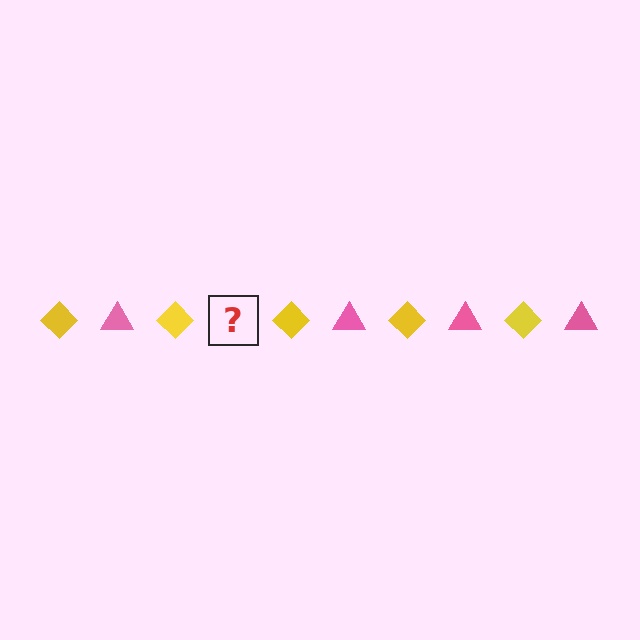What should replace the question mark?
The question mark should be replaced with a pink triangle.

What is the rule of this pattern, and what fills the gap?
The rule is that the pattern alternates between yellow diamond and pink triangle. The gap should be filled with a pink triangle.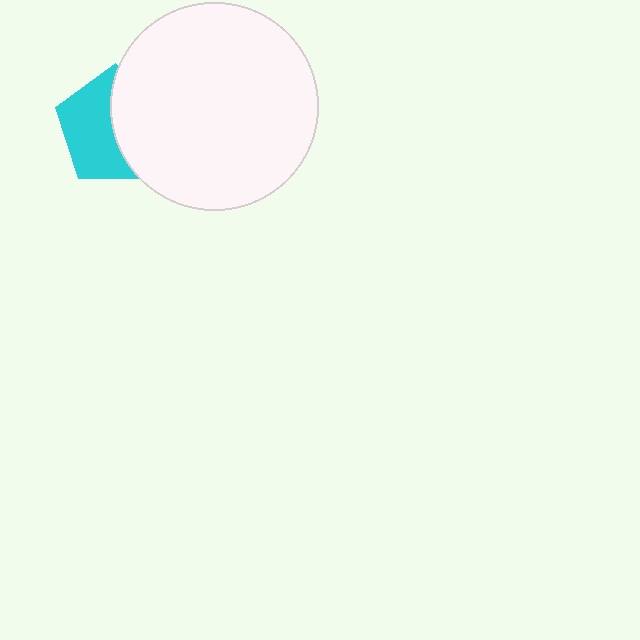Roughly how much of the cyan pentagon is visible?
About half of it is visible (roughly 52%).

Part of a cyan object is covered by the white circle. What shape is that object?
It is a pentagon.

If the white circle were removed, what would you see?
You would see the complete cyan pentagon.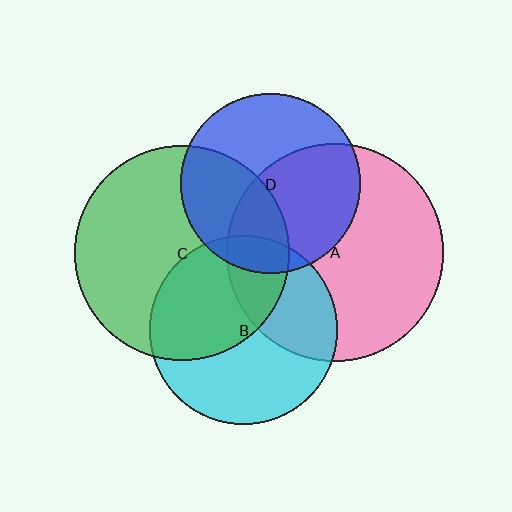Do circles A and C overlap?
Yes.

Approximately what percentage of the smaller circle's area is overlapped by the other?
Approximately 20%.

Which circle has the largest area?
Circle A (pink).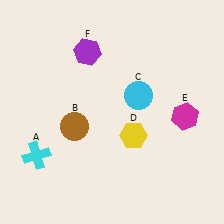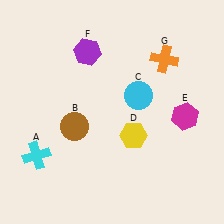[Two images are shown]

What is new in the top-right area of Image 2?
An orange cross (G) was added in the top-right area of Image 2.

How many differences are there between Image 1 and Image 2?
There is 1 difference between the two images.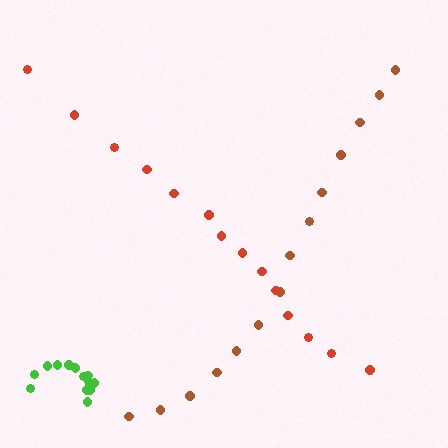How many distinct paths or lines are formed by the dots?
There are 3 distinct paths.